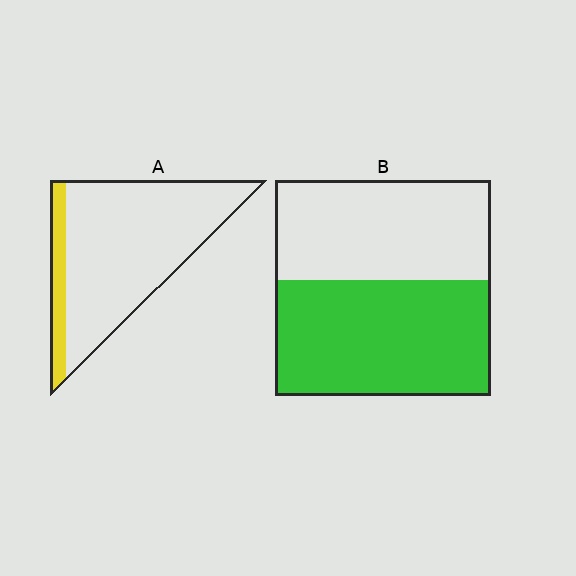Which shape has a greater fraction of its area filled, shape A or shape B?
Shape B.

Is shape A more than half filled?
No.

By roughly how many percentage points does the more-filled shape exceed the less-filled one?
By roughly 40 percentage points (B over A).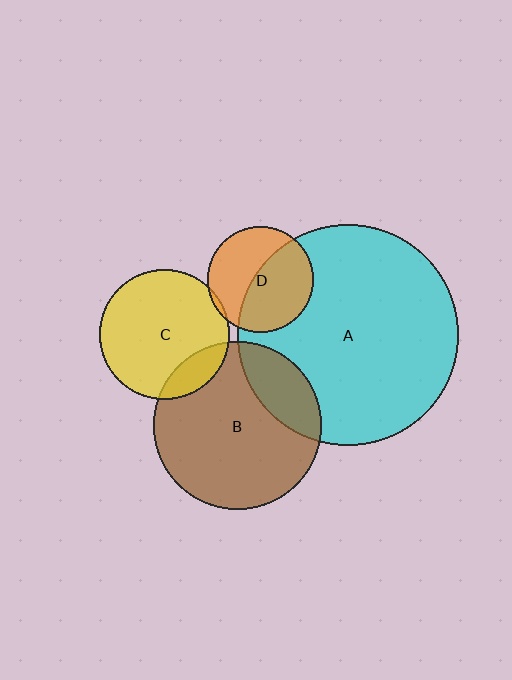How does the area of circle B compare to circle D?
Approximately 2.5 times.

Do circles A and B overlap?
Yes.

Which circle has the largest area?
Circle A (cyan).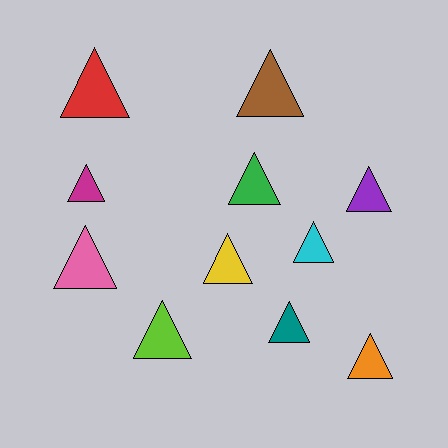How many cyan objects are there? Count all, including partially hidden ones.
There is 1 cyan object.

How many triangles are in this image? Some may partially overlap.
There are 11 triangles.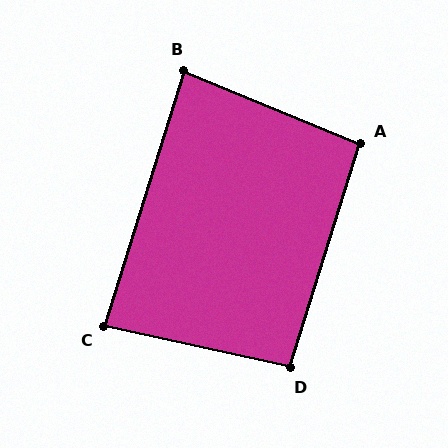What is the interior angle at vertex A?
Approximately 95 degrees (approximately right).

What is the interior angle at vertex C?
Approximately 85 degrees (approximately right).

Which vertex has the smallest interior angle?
B, at approximately 85 degrees.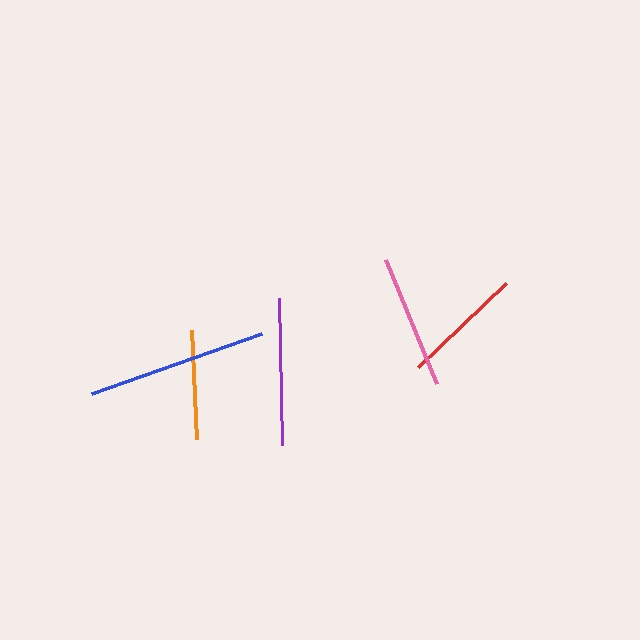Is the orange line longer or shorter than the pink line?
The pink line is longer than the orange line.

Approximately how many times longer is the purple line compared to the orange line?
The purple line is approximately 1.3 times the length of the orange line.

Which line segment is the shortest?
The orange line is the shortest at approximately 109 pixels.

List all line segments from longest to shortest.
From longest to shortest: blue, purple, pink, red, orange.